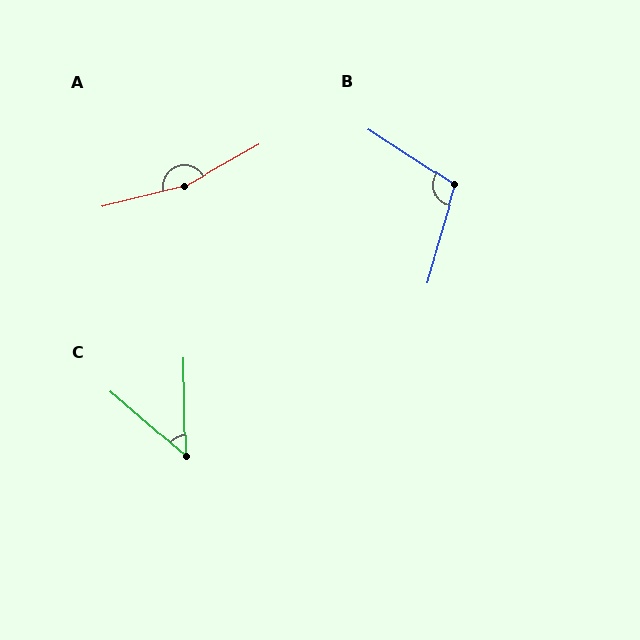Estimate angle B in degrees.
Approximately 107 degrees.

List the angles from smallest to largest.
C (48°), B (107°), A (165°).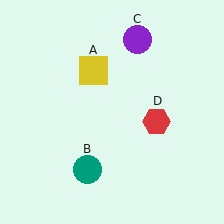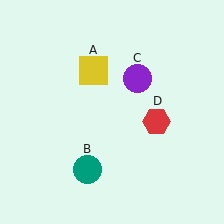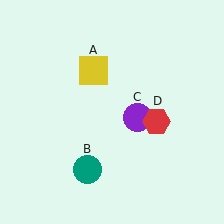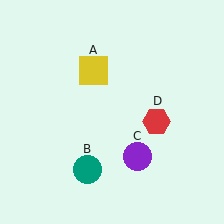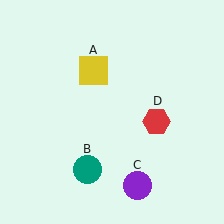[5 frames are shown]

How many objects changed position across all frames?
1 object changed position: purple circle (object C).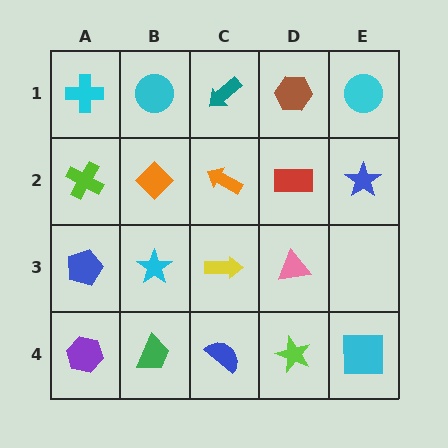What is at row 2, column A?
A lime cross.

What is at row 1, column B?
A cyan circle.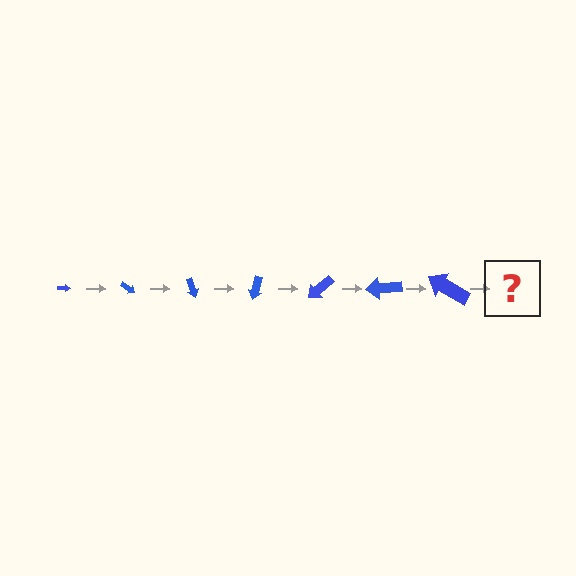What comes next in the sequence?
The next element should be an arrow, larger than the previous one and rotated 245 degrees from the start.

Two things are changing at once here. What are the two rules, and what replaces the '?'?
The two rules are that the arrow grows larger each step and it rotates 35 degrees each step. The '?' should be an arrow, larger than the previous one and rotated 245 degrees from the start.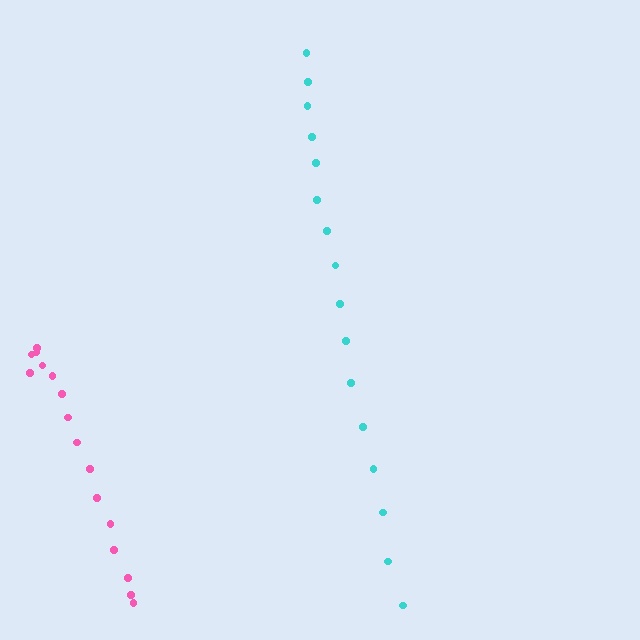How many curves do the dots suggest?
There are 2 distinct paths.